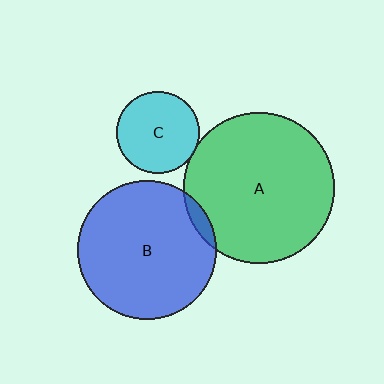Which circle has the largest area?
Circle A (green).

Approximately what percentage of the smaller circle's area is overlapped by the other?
Approximately 5%.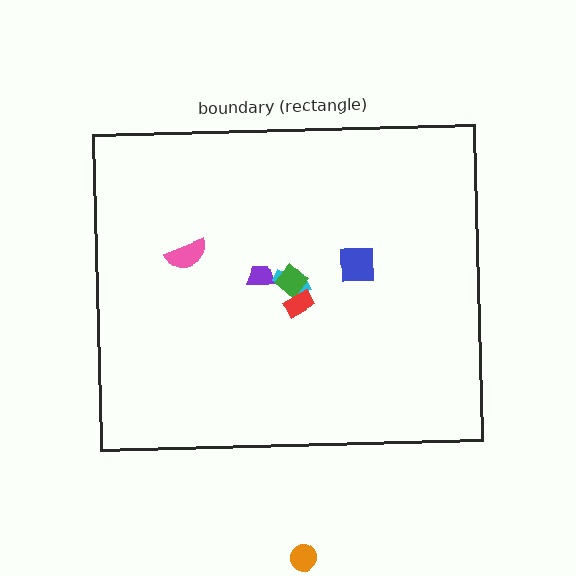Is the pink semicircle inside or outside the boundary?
Inside.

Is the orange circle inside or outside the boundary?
Outside.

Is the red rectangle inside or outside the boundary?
Inside.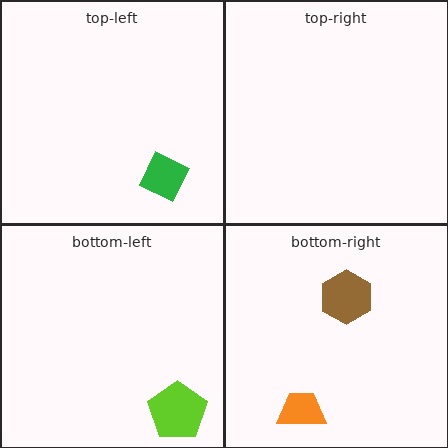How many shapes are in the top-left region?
1.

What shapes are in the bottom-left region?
The lime pentagon.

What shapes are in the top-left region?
The green diamond.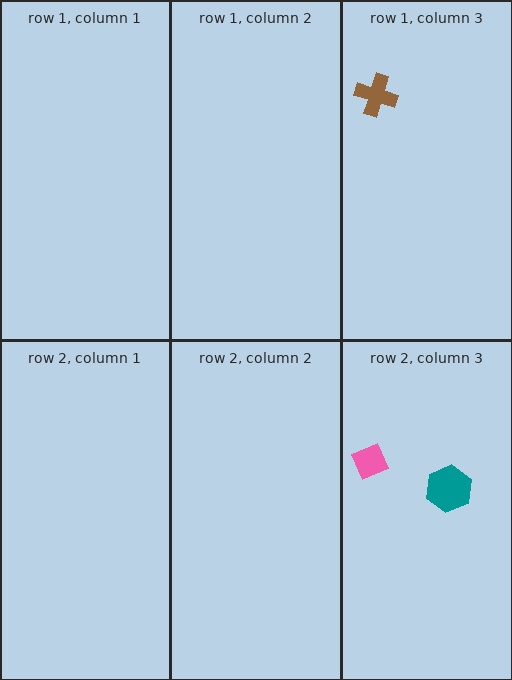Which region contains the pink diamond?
The row 2, column 3 region.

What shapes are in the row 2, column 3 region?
The pink diamond, the teal hexagon.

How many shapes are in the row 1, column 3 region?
1.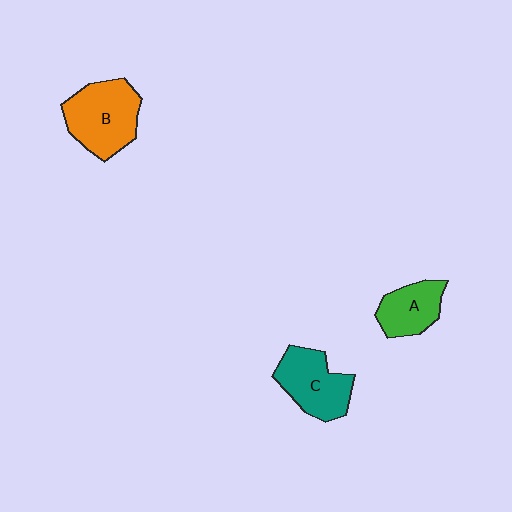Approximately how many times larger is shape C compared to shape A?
Approximately 1.3 times.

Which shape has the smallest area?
Shape A (green).